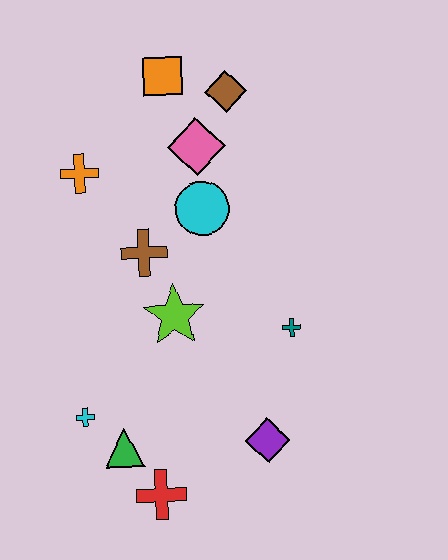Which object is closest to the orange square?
The brown diamond is closest to the orange square.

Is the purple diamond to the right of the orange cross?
Yes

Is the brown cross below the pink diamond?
Yes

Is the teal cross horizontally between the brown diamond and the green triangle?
No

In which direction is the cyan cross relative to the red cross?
The cyan cross is above the red cross.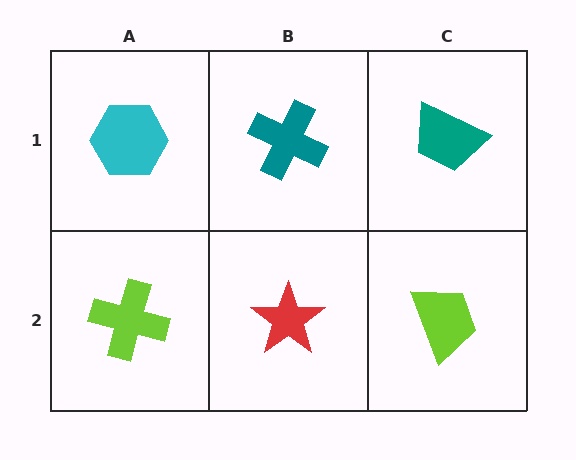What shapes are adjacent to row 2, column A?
A cyan hexagon (row 1, column A), a red star (row 2, column B).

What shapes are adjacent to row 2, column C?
A teal trapezoid (row 1, column C), a red star (row 2, column B).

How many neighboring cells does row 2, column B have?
3.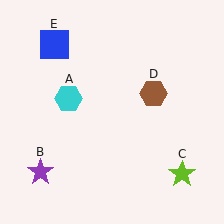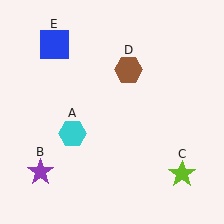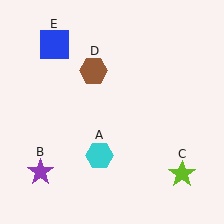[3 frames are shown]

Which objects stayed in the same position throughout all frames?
Purple star (object B) and lime star (object C) and blue square (object E) remained stationary.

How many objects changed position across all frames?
2 objects changed position: cyan hexagon (object A), brown hexagon (object D).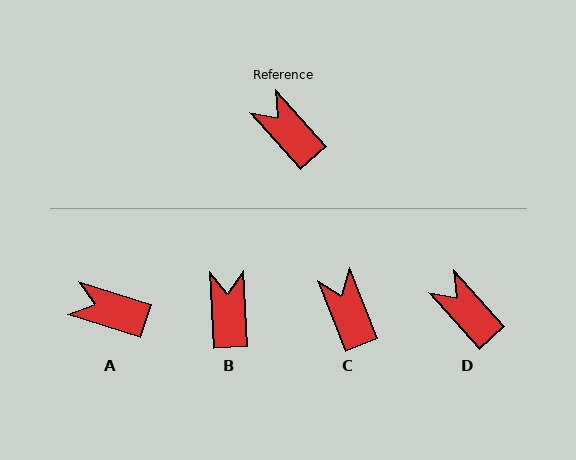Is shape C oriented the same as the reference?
No, it is off by about 20 degrees.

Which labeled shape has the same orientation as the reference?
D.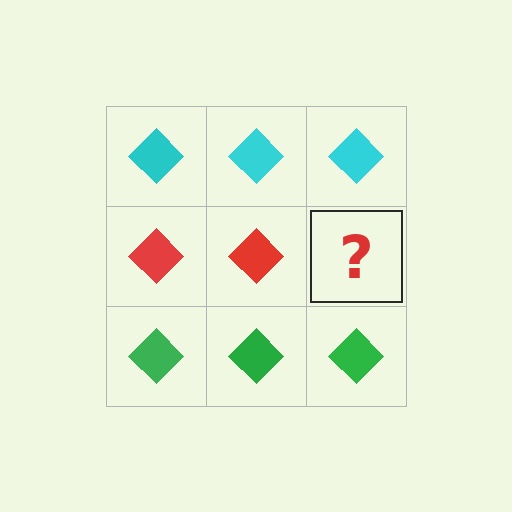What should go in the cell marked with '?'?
The missing cell should contain a red diamond.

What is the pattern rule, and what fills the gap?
The rule is that each row has a consistent color. The gap should be filled with a red diamond.